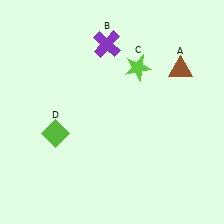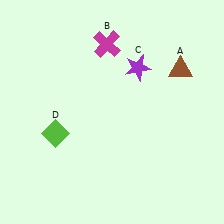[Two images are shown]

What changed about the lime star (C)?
In Image 1, C is lime. In Image 2, it changed to purple.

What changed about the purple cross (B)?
In Image 1, B is purple. In Image 2, it changed to magenta.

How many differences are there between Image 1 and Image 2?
There are 2 differences between the two images.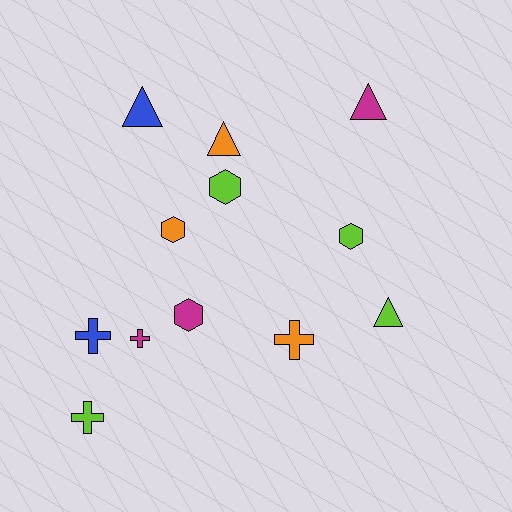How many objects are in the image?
There are 12 objects.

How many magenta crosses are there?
There is 1 magenta cross.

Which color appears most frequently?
Lime, with 4 objects.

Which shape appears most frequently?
Hexagon, with 4 objects.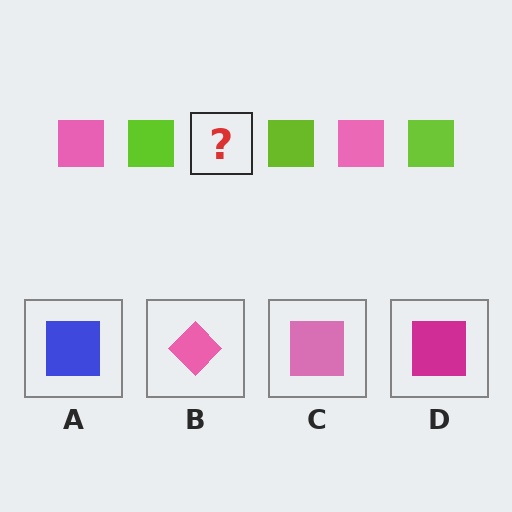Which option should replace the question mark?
Option C.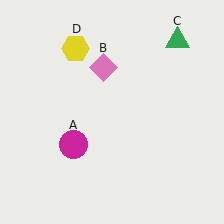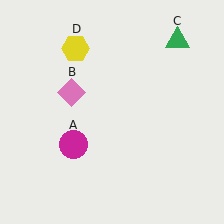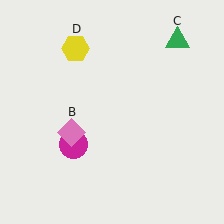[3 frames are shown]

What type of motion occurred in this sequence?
The pink diamond (object B) rotated counterclockwise around the center of the scene.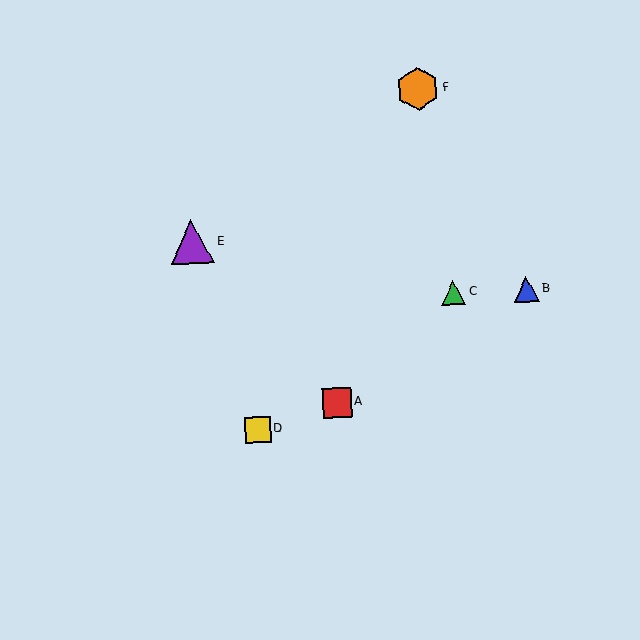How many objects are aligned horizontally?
2 objects (B, C) are aligned horizontally.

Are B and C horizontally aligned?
Yes, both are at y≈289.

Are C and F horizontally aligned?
No, C is at y≈293 and F is at y≈89.